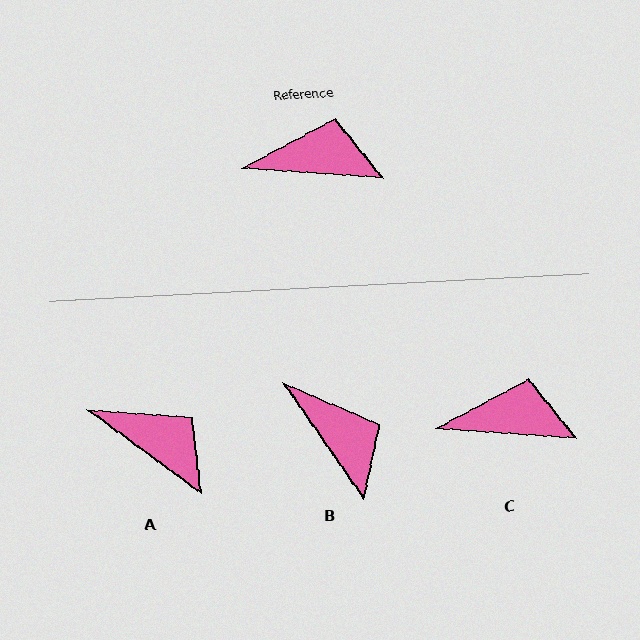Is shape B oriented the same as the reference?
No, it is off by about 51 degrees.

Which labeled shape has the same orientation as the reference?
C.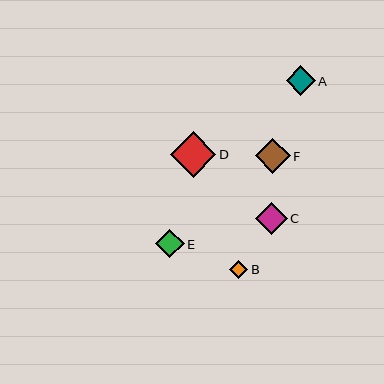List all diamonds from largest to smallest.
From largest to smallest: D, F, C, A, E, B.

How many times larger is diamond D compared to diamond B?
Diamond D is approximately 2.5 times the size of diamond B.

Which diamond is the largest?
Diamond D is the largest with a size of approximately 45 pixels.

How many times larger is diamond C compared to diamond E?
Diamond C is approximately 1.1 times the size of diamond E.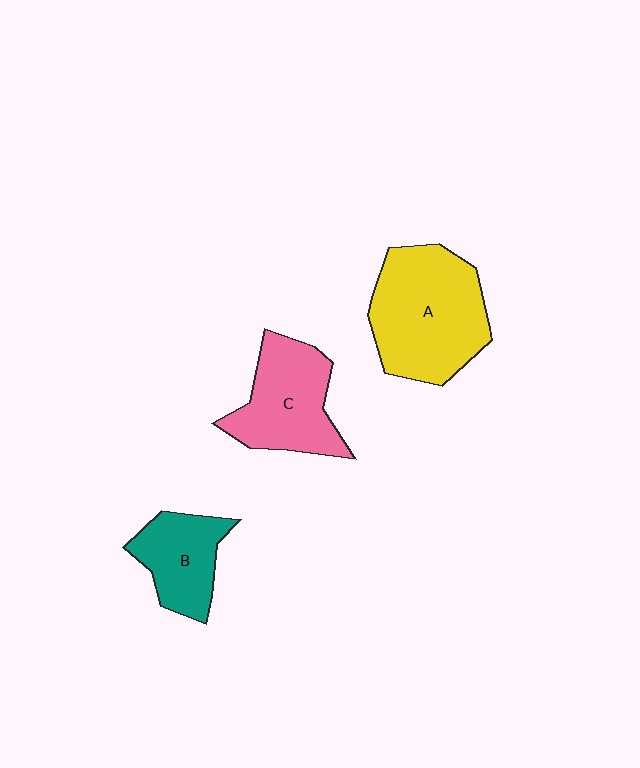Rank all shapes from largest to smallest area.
From largest to smallest: A (yellow), C (pink), B (teal).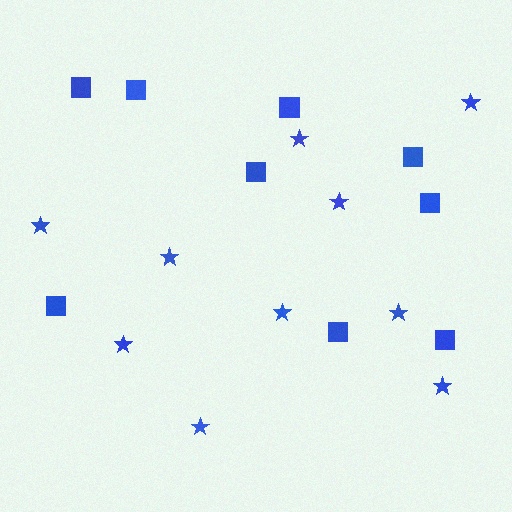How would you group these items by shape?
There are 2 groups: one group of squares (9) and one group of stars (10).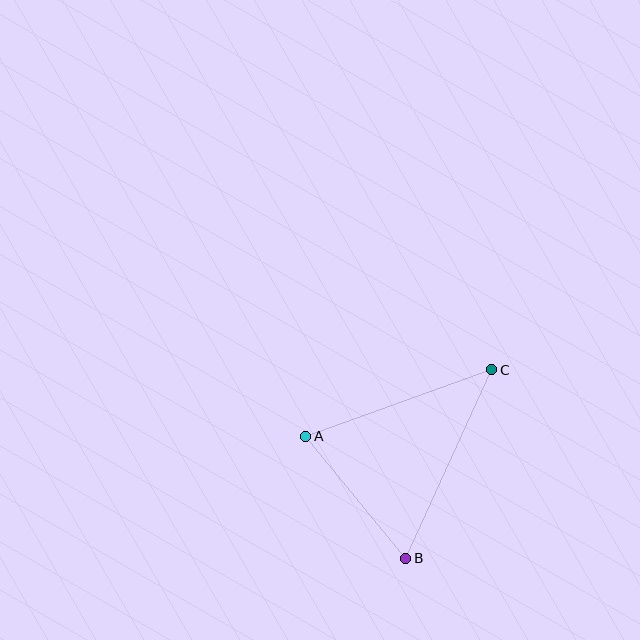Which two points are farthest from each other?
Points B and C are farthest from each other.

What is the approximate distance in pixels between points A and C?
The distance between A and C is approximately 198 pixels.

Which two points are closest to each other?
Points A and B are closest to each other.